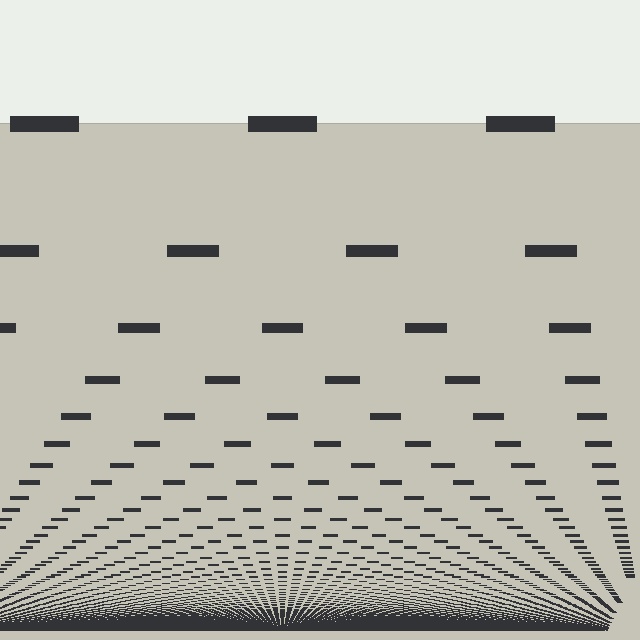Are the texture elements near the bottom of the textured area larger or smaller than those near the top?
Smaller. The gradient is inverted — elements near the bottom are smaller and denser.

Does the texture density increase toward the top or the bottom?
Density increases toward the bottom.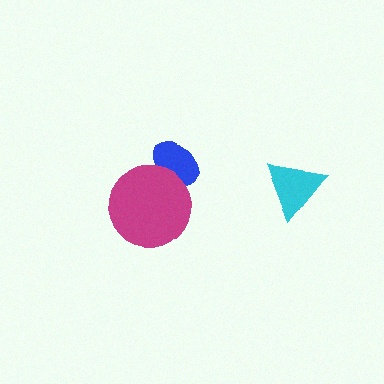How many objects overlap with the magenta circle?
1 object overlaps with the magenta circle.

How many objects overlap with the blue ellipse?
1 object overlaps with the blue ellipse.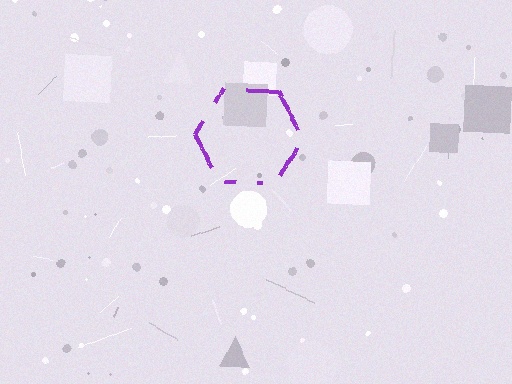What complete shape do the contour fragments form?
The contour fragments form a hexagon.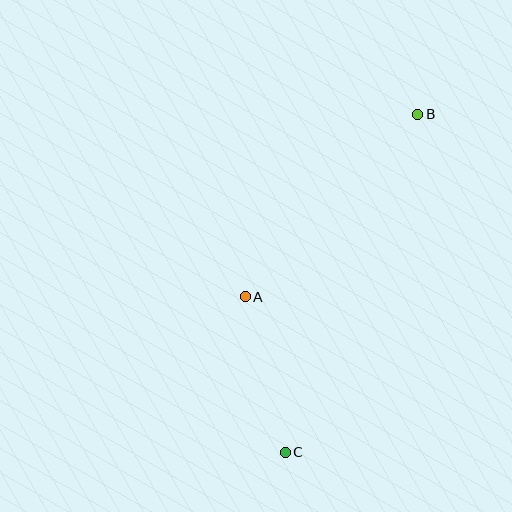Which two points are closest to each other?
Points A and C are closest to each other.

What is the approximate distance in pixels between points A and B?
The distance between A and B is approximately 251 pixels.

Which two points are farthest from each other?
Points B and C are farthest from each other.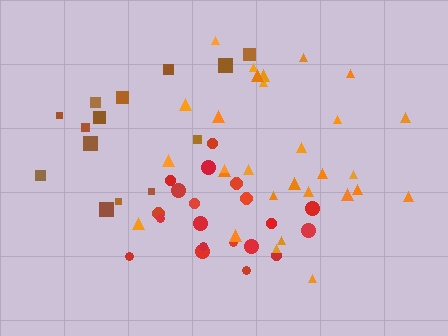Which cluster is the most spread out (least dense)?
Brown.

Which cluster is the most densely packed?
Red.